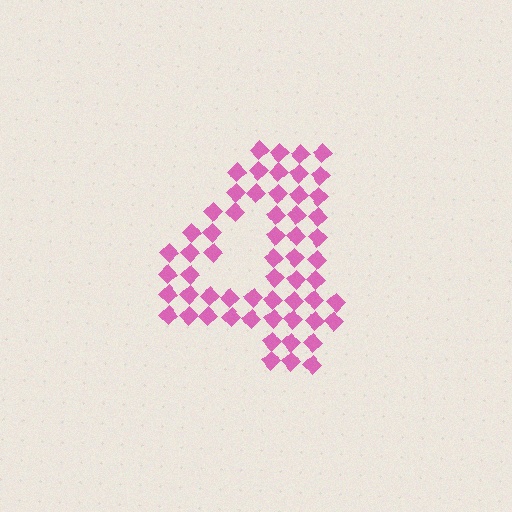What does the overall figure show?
The overall figure shows the digit 4.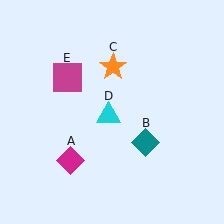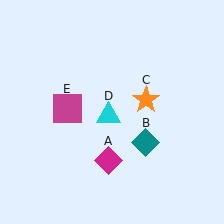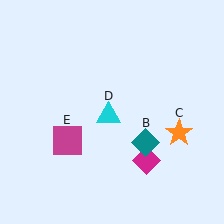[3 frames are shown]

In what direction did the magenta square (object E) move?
The magenta square (object E) moved down.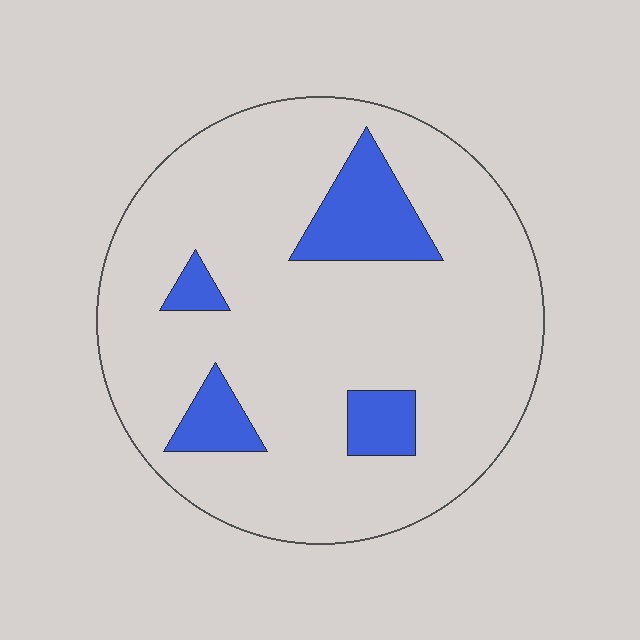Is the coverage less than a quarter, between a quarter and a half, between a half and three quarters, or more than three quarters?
Less than a quarter.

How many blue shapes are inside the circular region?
4.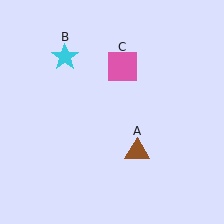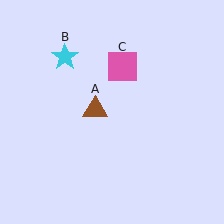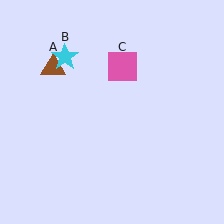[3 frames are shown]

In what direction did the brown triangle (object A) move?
The brown triangle (object A) moved up and to the left.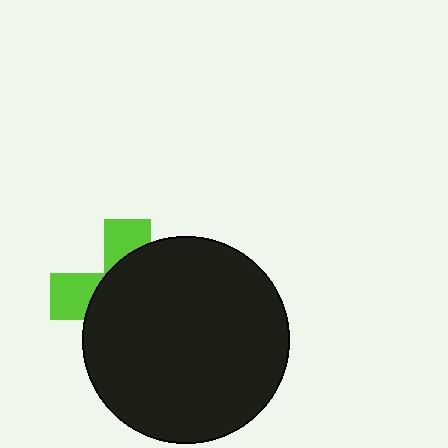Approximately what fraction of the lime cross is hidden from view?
Roughly 70% of the lime cross is hidden behind the black circle.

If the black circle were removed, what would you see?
You would see the complete lime cross.